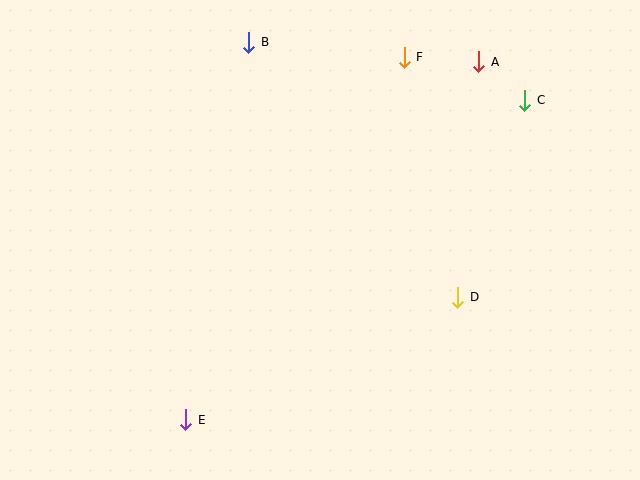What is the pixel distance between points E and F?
The distance between E and F is 423 pixels.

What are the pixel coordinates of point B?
Point B is at (249, 42).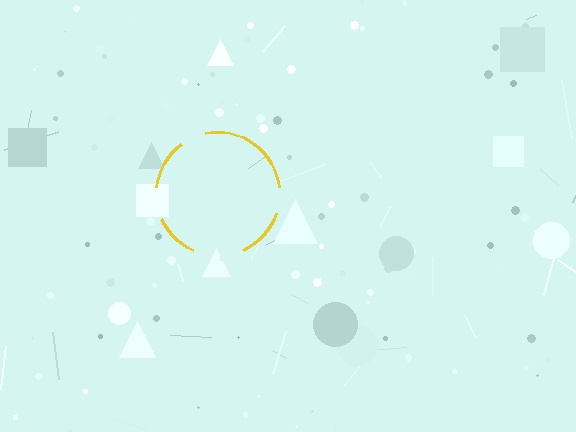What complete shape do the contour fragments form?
The contour fragments form a circle.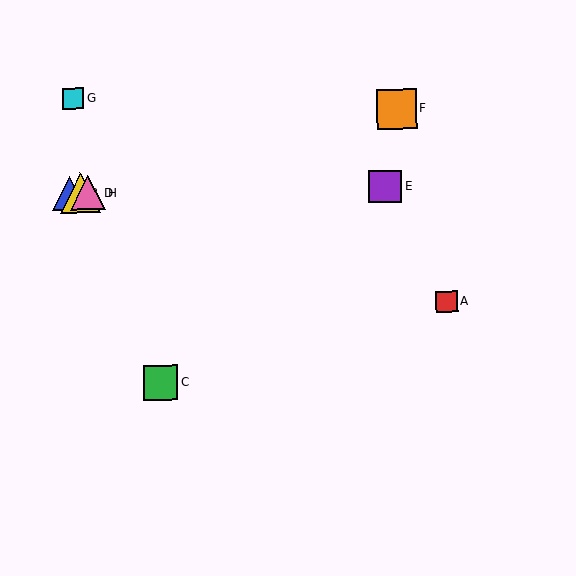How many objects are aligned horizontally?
4 objects (B, D, E, H) are aligned horizontally.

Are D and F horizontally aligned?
No, D is at y≈193 and F is at y≈109.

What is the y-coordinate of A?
Object A is at y≈302.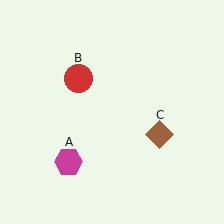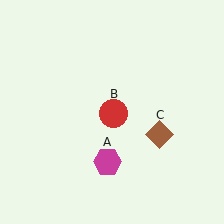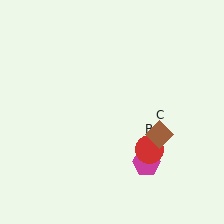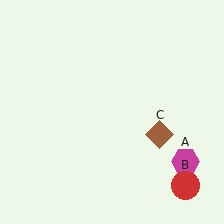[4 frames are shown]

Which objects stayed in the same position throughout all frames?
Brown diamond (object C) remained stationary.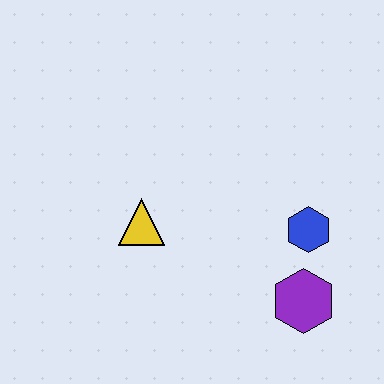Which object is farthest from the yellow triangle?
The purple hexagon is farthest from the yellow triangle.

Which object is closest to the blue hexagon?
The purple hexagon is closest to the blue hexagon.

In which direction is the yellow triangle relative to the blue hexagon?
The yellow triangle is to the left of the blue hexagon.